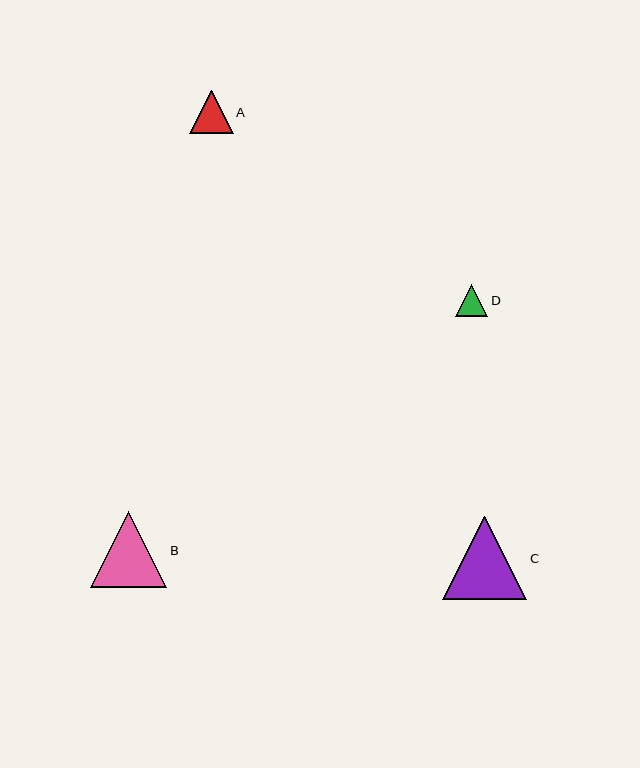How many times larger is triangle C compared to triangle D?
Triangle C is approximately 2.6 times the size of triangle D.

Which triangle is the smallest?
Triangle D is the smallest with a size of approximately 33 pixels.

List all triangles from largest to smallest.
From largest to smallest: C, B, A, D.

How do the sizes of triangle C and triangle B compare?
Triangle C and triangle B are approximately the same size.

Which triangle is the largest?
Triangle C is the largest with a size of approximately 84 pixels.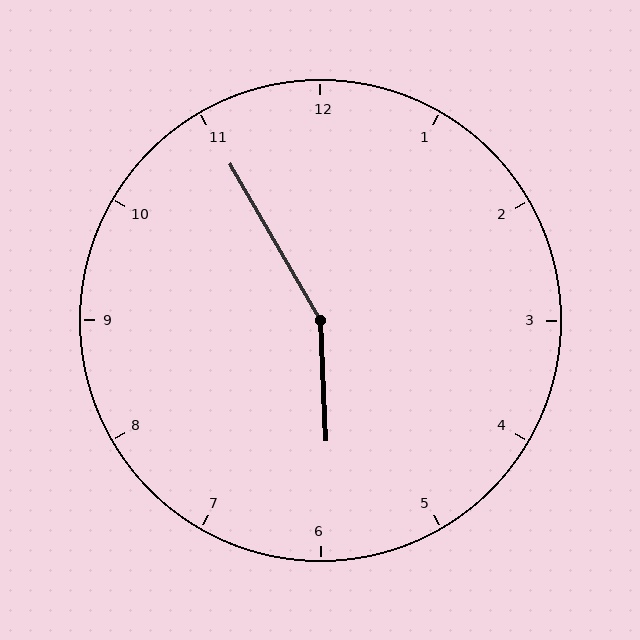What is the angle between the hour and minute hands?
Approximately 152 degrees.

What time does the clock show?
5:55.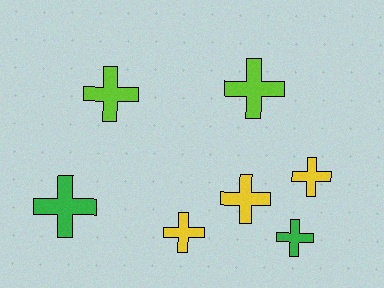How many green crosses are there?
There are 2 green crosses.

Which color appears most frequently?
Yellow, with 3 objects.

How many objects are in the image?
There are 7 objects.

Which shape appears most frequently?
Cross, with 7 objects.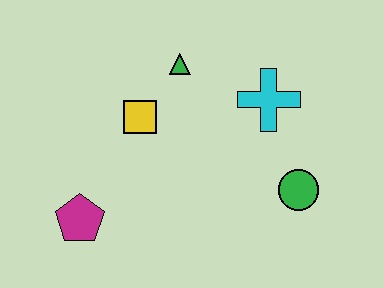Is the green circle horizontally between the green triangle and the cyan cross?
No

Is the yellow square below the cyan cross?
Yes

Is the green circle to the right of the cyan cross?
Yes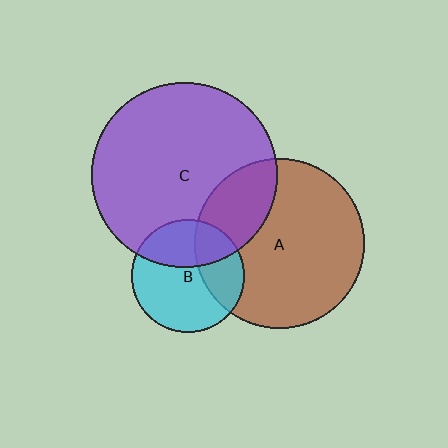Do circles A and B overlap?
Yes.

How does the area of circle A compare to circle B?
Approximately 2.3 times.